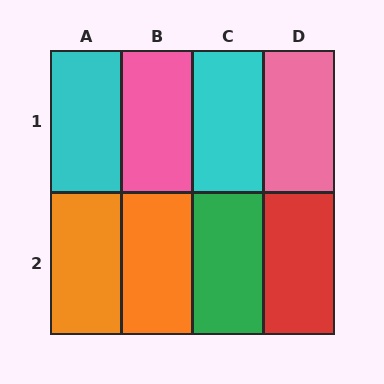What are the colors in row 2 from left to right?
Orange, orange, green, red.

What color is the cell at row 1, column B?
Pink.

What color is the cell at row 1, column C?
Cyan.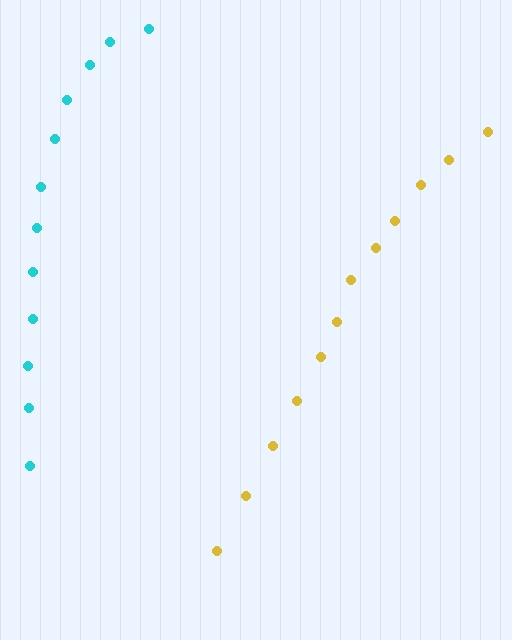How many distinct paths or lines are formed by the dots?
There are 2 distinct paths.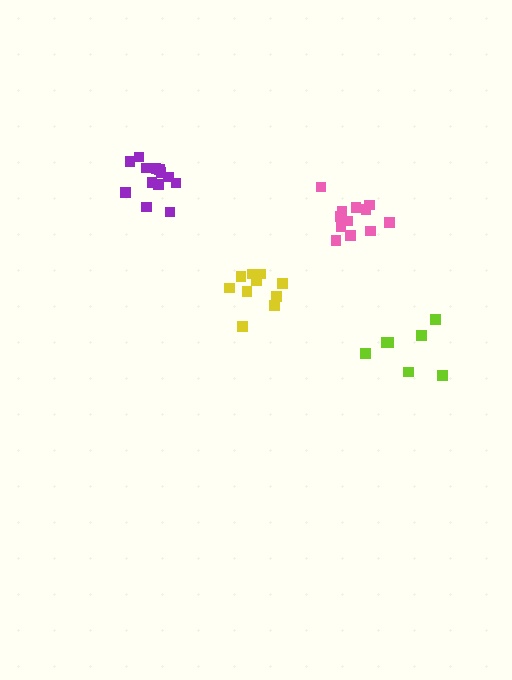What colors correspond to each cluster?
The clusters are colored: yellow, purple, pink, lime.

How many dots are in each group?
Group 1: 10 dots, Group 2: 13 dots, Group 3: 12 dots, Group 4: 7 dots (42 total).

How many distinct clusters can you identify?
There are 4 distinct clusters.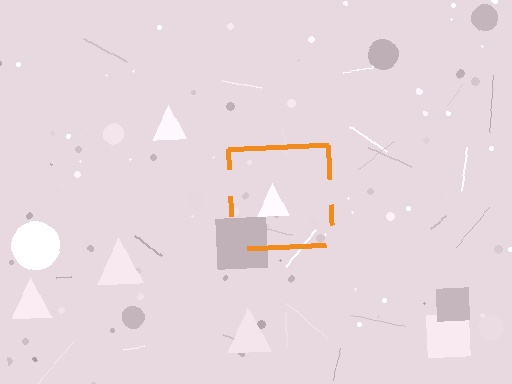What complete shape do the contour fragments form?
The contour fragments form a square.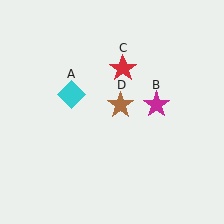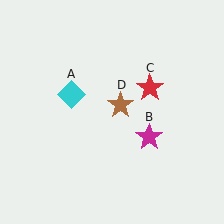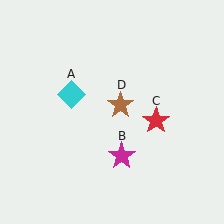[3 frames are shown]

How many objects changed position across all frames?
2 objects changed position: magenta star (object B), red star (object C).